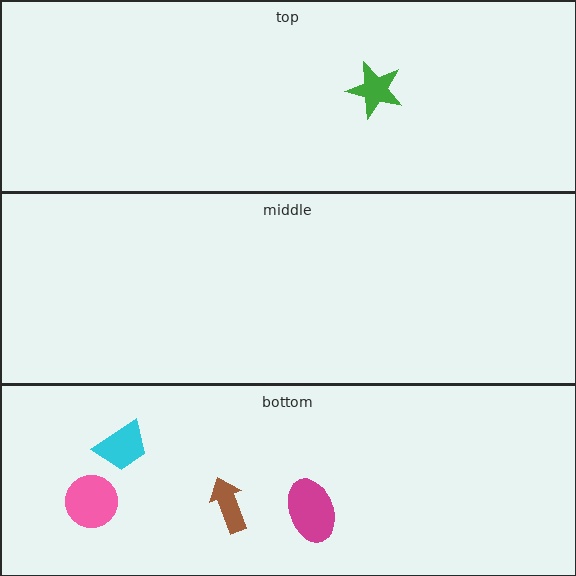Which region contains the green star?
The top region.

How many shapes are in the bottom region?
4.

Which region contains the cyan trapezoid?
The bottom region.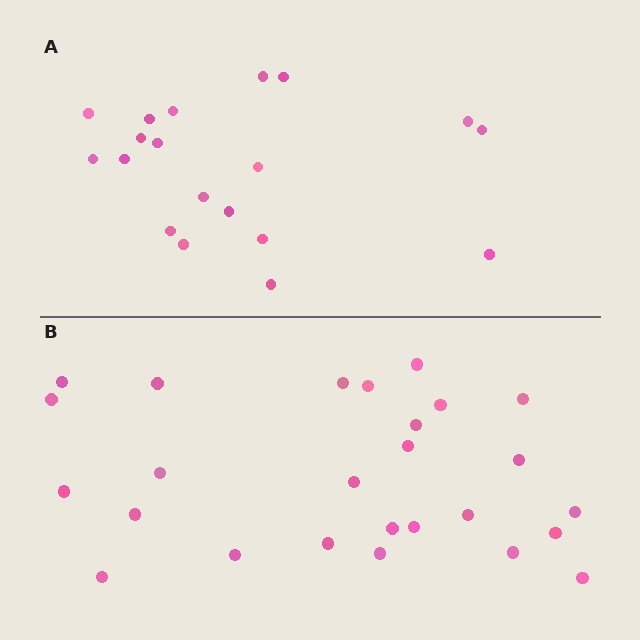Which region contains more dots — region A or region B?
Region B (the bottom region) has more dots.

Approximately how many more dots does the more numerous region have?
Region B has roughly 8 or so more dots than region A.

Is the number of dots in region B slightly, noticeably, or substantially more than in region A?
Region B has noticeably more, but not dramatically so. The ratio is roughly 1.4 to 1.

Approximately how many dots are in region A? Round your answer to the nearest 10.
About 20 dots. (The exact count is 19, which rounds to 20.)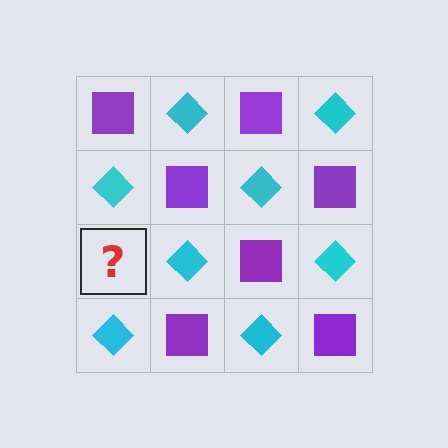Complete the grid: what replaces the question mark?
The question mark should be replaced with a purple square.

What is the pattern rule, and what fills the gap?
The rule is that it alternates purple square and cyan diamond in a checkerboard pattern. The gap should be filled with a purple square.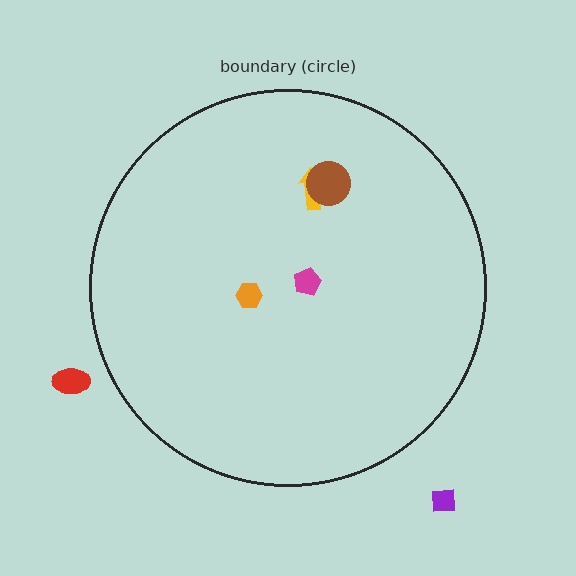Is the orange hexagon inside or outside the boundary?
Inside.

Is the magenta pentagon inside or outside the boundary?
Inside.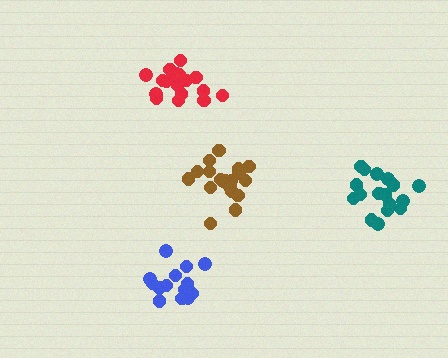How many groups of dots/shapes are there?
There are 4 groups.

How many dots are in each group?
Group 1: 17 dots, Group 2: 20 dots, Group 3: 15 dots, Group 4: 20 dots (72 total).